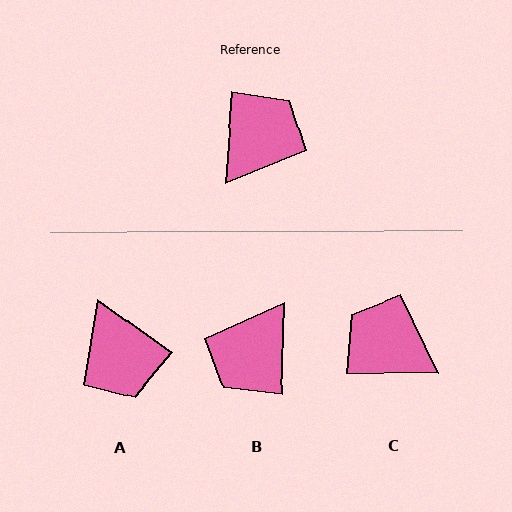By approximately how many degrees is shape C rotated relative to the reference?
Approximately 93 degrees counter-clockwise.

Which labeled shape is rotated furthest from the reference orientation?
B, about 178 degrees away.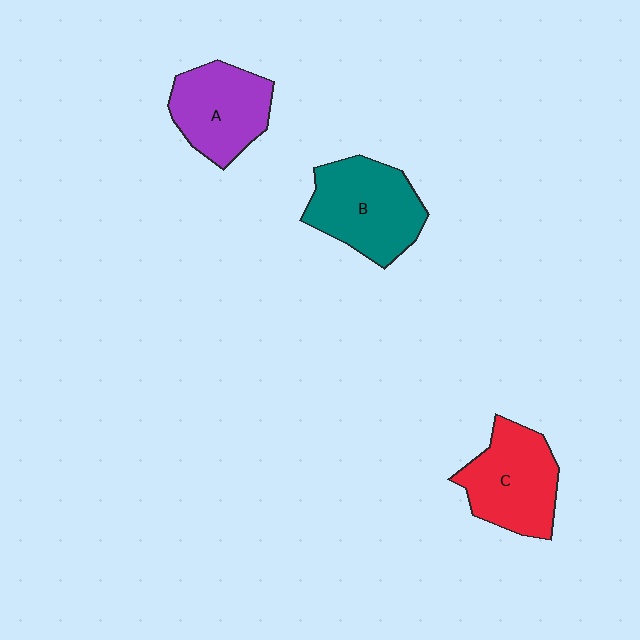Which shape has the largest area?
Shape B (teal).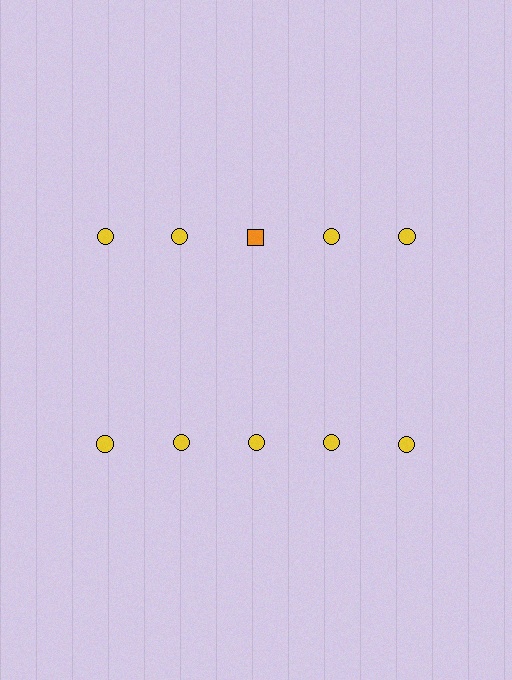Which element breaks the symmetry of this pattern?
The orange square in the top row, center column breaks the symmetry. All other shapes are yellow circles.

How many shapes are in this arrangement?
There are 10 shapes arranged in a grid pattern.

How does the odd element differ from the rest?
It differs in both color (orange instead of yellow) and shape (square instead of circle).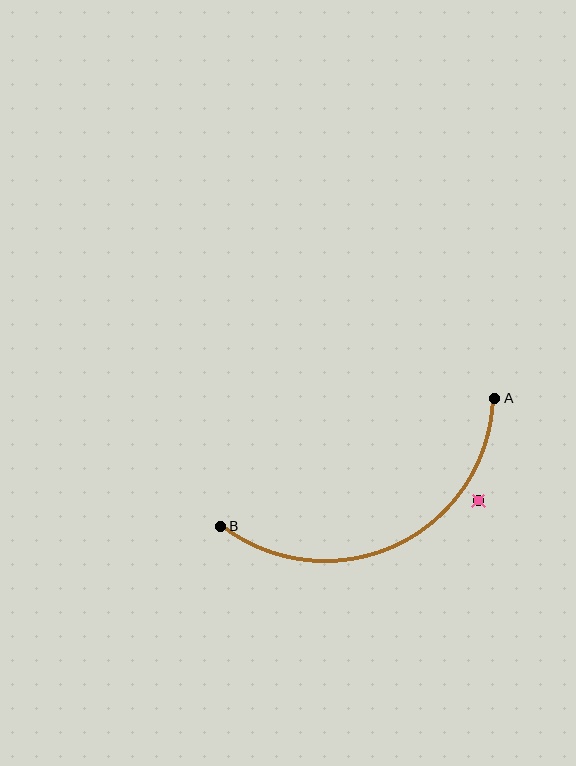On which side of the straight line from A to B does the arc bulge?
The arc bulges below the straight line connecting A and B.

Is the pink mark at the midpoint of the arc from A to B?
No — the pink mark does not lie on the arc at all. It sits slightly outside the curve.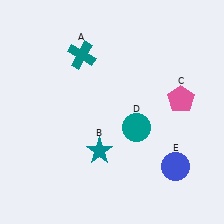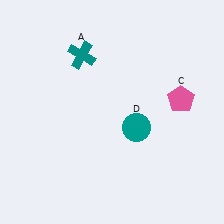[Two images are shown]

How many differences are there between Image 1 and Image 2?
There are 2 differences between the two images.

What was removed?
The blue circle (E), the teal star (B) were removed in Image 2.